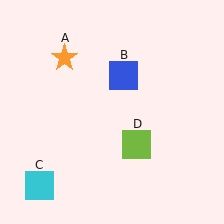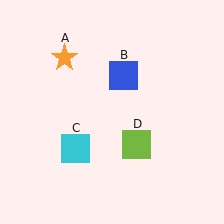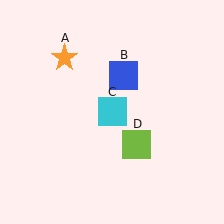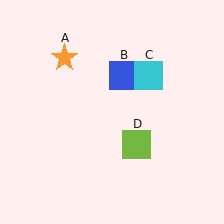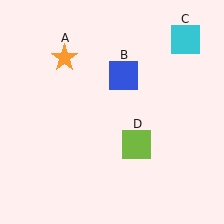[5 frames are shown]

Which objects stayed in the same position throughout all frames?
Orange star (object A) and blue square (object B) and lime square (object D) remained stationary.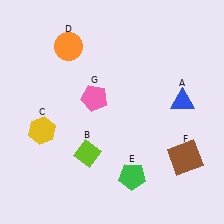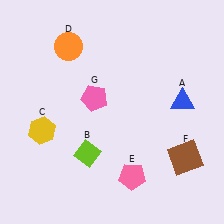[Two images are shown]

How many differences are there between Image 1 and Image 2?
There is 1 difference between the two images.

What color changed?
The pentagon (E) changed from green in Image 1 to pink in Image 2.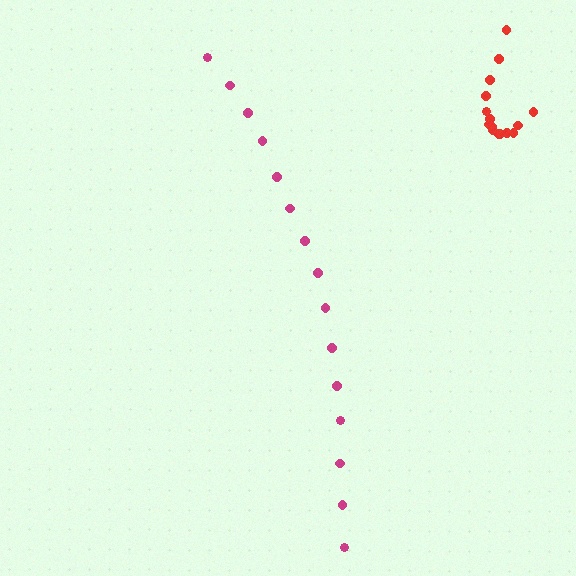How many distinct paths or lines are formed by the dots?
There are 2 distinct paths.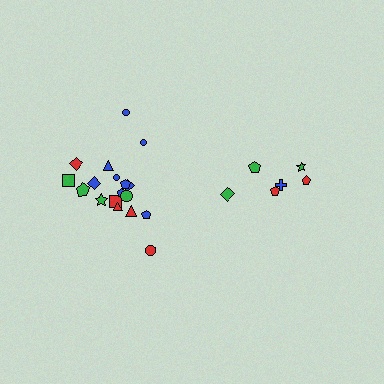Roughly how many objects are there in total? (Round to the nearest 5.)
Roughly 25 objects in total.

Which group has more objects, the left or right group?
The left group.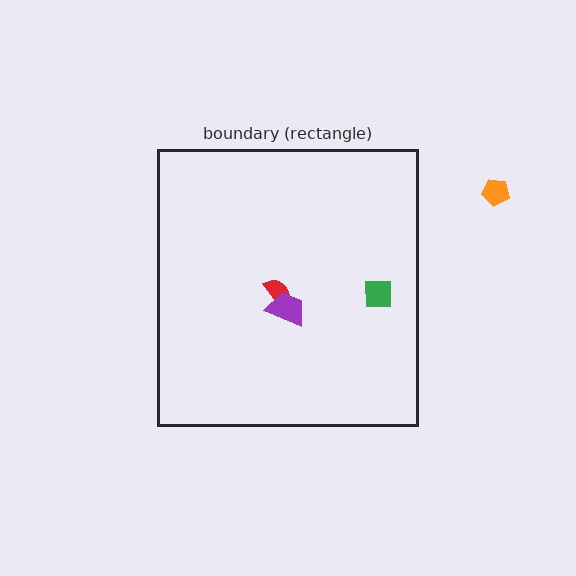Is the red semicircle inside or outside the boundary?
Inside.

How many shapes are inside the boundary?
3 inside, 1 outside.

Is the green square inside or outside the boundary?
Inside.